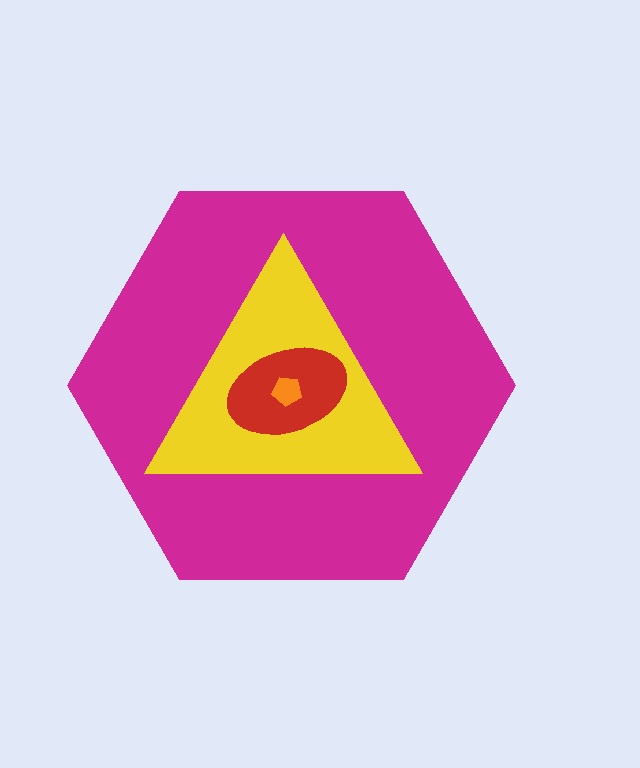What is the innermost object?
The orange pentagon.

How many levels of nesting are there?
4.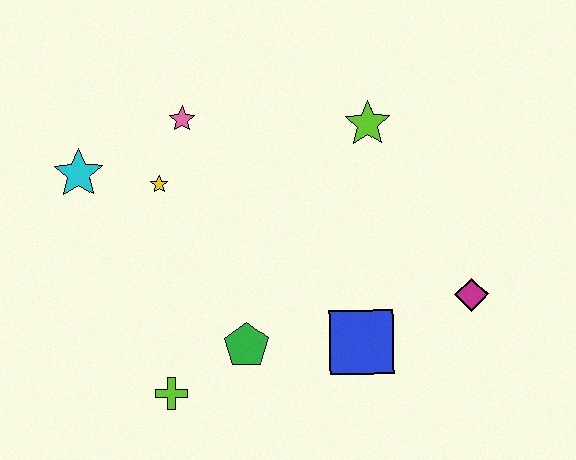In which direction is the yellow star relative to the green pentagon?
The yellow star is above the green pentagon.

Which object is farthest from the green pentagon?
The lime star is farthest from the green pentagon.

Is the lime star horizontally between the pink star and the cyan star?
No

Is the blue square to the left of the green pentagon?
No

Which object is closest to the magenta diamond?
The blue square is closest to the magenta diamond.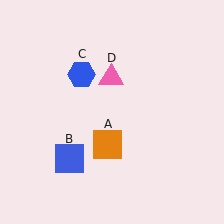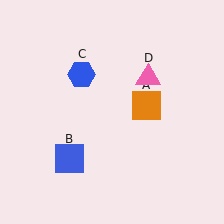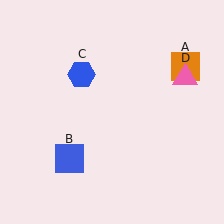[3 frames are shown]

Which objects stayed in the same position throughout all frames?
Blue square (object B) and blue hexagon (object C) remained stationary.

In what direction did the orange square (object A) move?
The orange square (object A) moved up and to the right.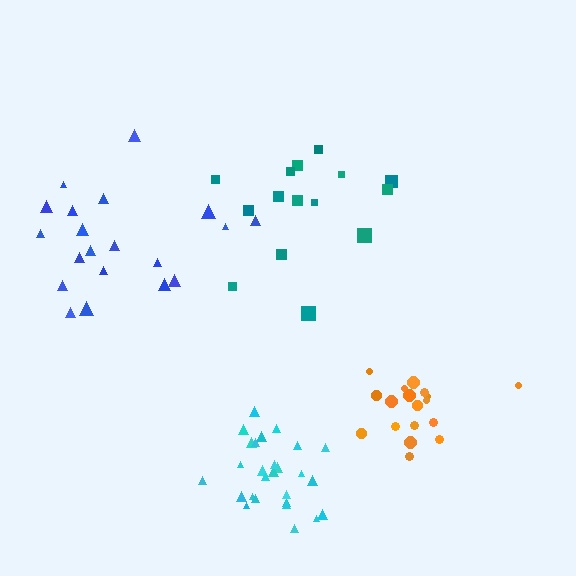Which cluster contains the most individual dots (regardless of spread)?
Cyan (27).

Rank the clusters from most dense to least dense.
cyan, orange, blue, teal.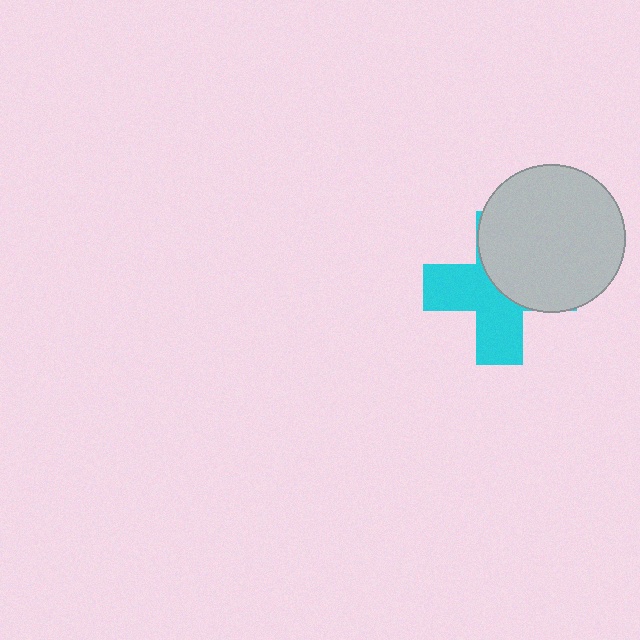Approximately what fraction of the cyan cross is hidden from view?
Roughly 49% of the cyan cross is hidden behind the light gray circle.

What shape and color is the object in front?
The object in front is a light gray circle.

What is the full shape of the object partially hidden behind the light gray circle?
The partially hidden object is a cyan cross.